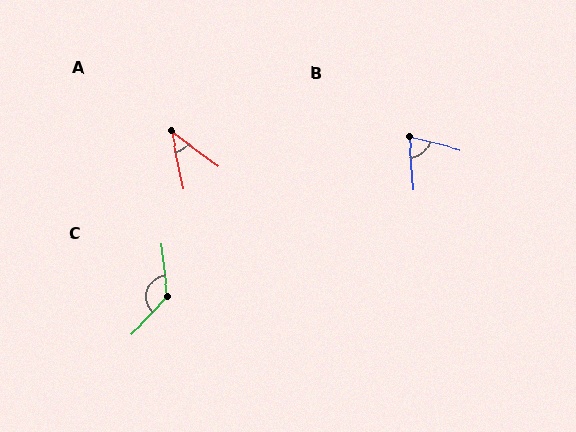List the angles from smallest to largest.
A (42°), B (72°), C (131°).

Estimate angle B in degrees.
Approximately 72 degrees.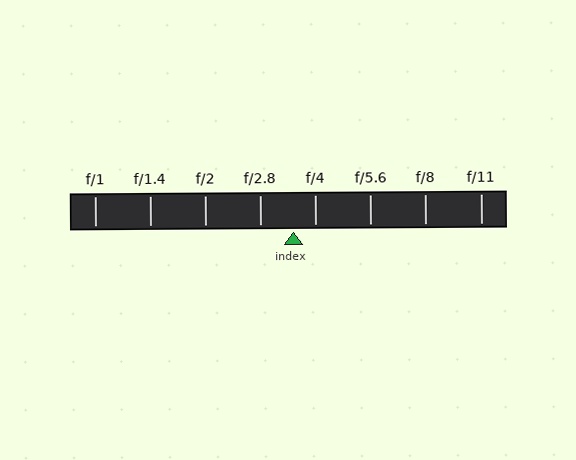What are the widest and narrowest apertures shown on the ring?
The widest aperture shown is f/1 and the narrowest is f/11.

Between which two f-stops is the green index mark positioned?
The index mark is between f/2.8 and f/4.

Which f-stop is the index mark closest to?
The index mark is closest to f/4.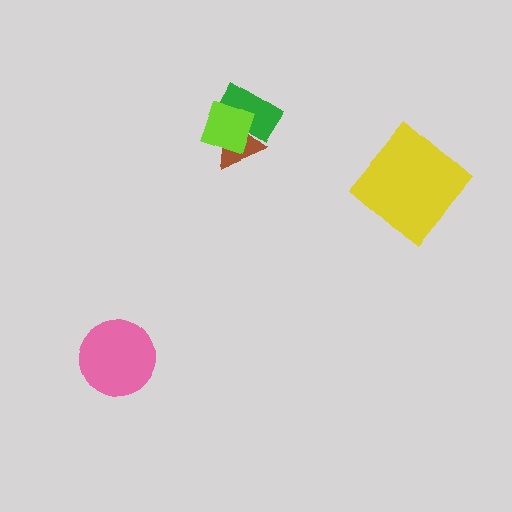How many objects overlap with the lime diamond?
2 objects overlap with the lime diamond.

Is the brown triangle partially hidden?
Yes, it is partially covered by another shape.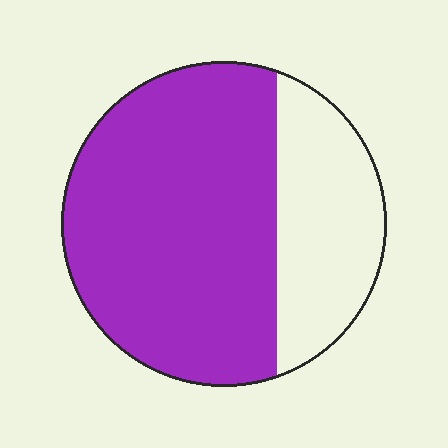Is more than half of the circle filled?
Yes.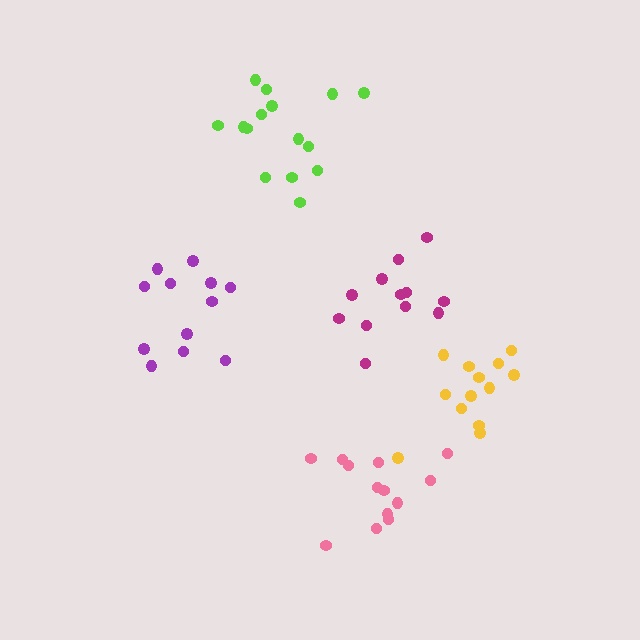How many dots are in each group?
Group 1: 12 dots, Group 2: 13 dots, Group 3: 12 dots, Group 4: 13 dots, Group 5: 15 dots (65 total).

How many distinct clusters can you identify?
There are 5 distinct clusters.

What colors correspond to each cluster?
The clusters are colored: magenta, pink, purple, yellow, lime.